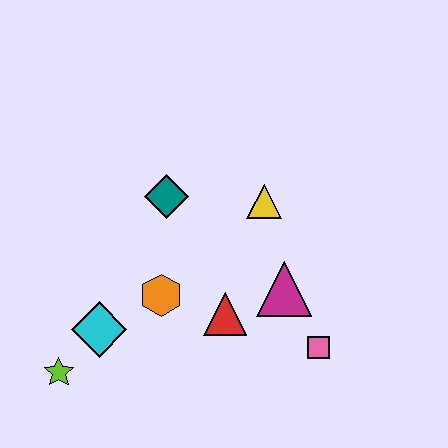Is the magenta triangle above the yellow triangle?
No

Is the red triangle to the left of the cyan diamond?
No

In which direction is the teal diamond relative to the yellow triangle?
The teal diamond is to the left of the yellow triangle.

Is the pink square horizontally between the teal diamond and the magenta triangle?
No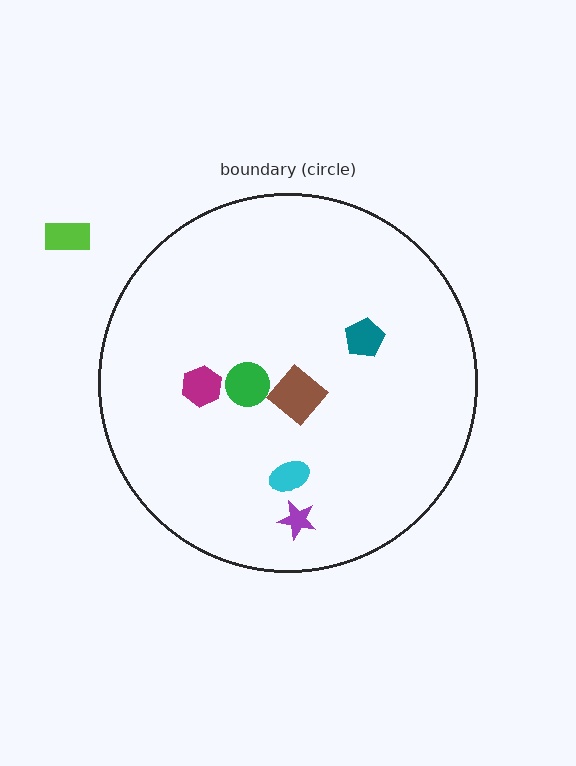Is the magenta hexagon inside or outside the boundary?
Inside.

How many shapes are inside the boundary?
6 inside, 1 outside.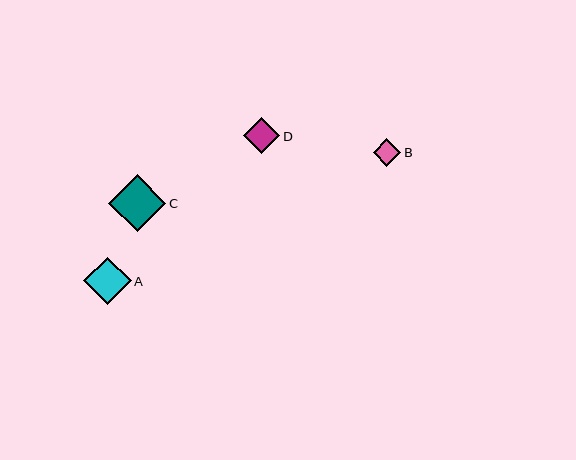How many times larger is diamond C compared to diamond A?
Diamond C is approximately 1.2 times the size of diamond A.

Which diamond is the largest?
Diamond C is the largest with a size of approximately 57 pixels.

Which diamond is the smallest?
Diamond B is the smallest with a size of approximately 28 pixels.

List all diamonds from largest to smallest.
From largest to smallest: C, A, D, B.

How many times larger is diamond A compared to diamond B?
Diamond A is approximately 1.7 times the size of diamond B.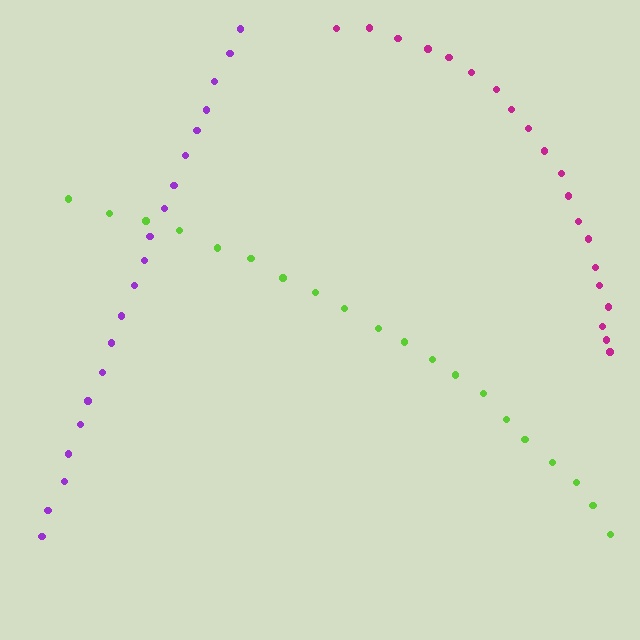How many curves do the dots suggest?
There are 3 distinct paths.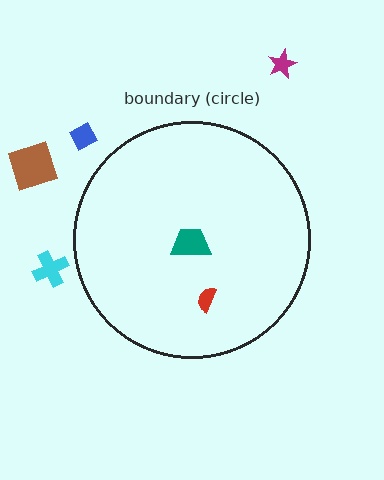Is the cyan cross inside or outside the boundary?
Outside.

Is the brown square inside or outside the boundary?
Outside.